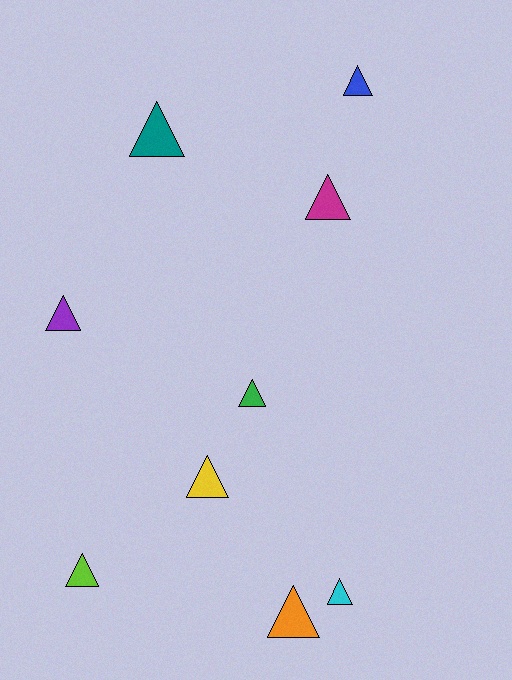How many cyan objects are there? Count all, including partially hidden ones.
There is 1 cyan object.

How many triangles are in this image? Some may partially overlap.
There are 9 triangles.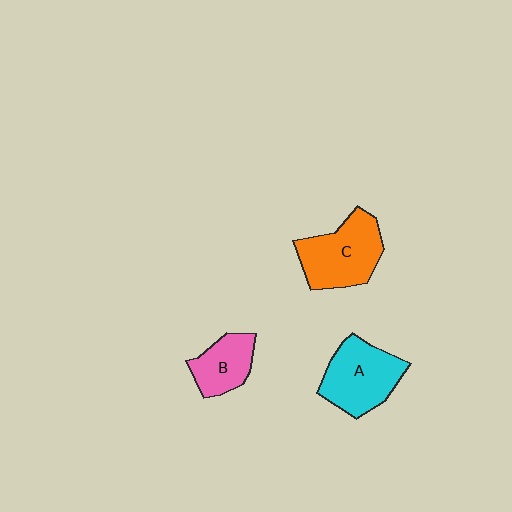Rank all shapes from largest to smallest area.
From largest to smallest: C (orange), A (cyan), B (pink).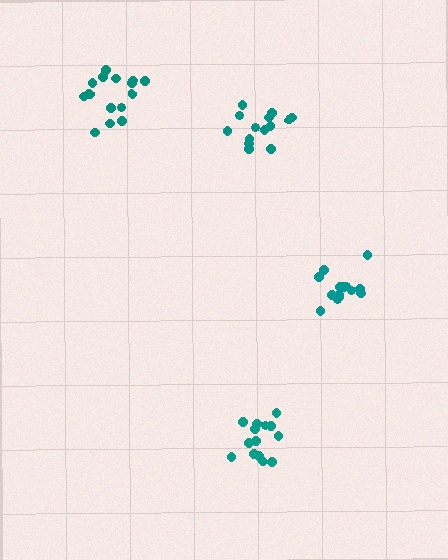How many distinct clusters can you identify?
There are 4 distinct clusters.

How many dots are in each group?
Group 1: 14 dots, Group 2: 14 dots, Group 3: 14 dots, Group 4: 15 dots (57 total).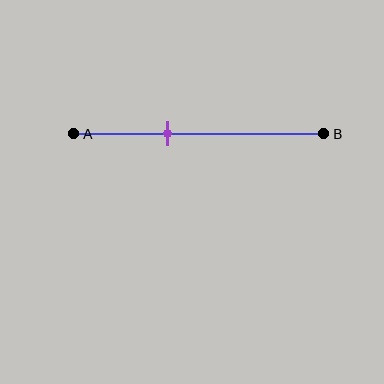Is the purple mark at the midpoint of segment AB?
No, the mark is at about 40% from A, not at the 50% midpoint.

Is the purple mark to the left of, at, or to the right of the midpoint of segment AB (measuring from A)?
The purple mark is to the left of the midpoint of segment AB.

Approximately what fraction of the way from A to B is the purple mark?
The purple mark is approximately 40% of the way from A to B.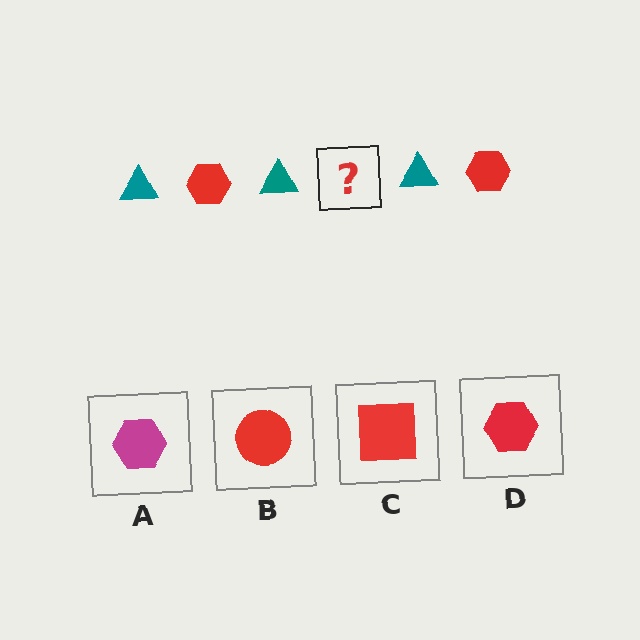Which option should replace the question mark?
Option D.